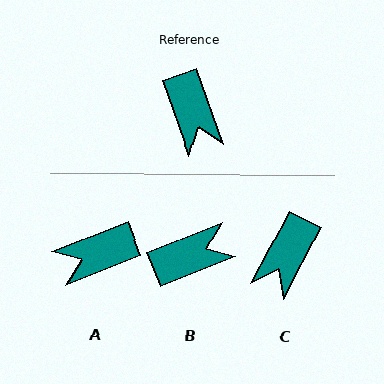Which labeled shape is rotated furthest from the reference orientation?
B, about 93 degrees away.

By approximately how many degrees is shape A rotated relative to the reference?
Approximately 88 degrees clockwise.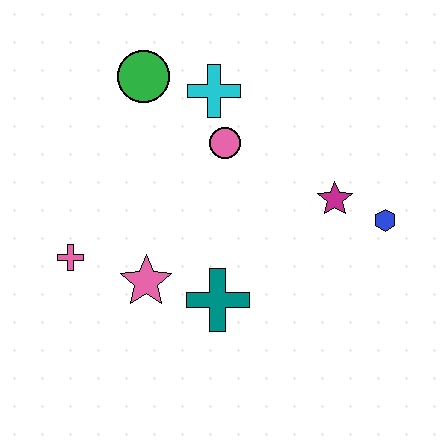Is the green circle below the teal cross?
No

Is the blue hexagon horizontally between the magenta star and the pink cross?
No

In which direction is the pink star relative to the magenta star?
The pink star is to the left of the magenta star.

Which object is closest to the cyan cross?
The pink circle is closest to the cyan cross.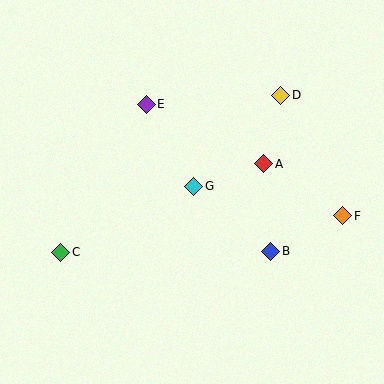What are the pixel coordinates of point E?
Point E is at (146, 104).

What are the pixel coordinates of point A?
Point A is at (264, 164).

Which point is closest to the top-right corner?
Point D is closest to the top-right corner.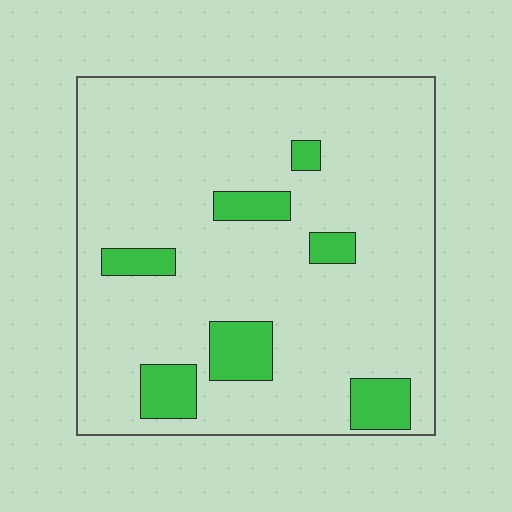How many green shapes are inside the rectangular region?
7.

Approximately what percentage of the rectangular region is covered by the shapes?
Approximately 15%.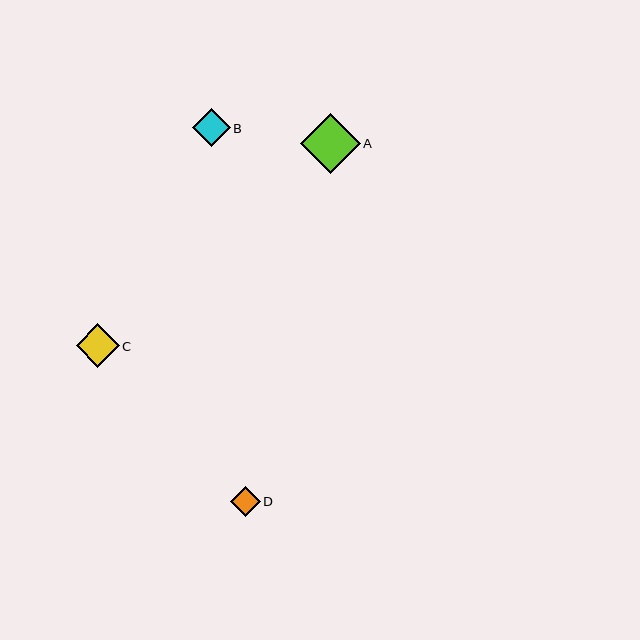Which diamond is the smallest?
Diamond D is the smallest with a size of approximately 30 pixels.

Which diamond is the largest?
Diamond A is the largest with a size of approximately 59 pixels.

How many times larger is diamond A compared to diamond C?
Diamond A is approximately 1.4 times the size of diamond C.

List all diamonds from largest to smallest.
From largest to smallest: A, C, B, D.